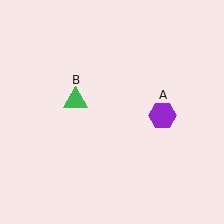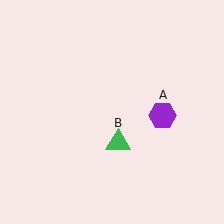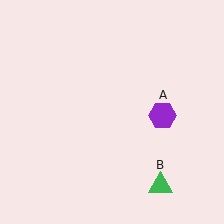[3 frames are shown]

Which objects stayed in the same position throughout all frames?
Purple hexagon (object A) remained stationary.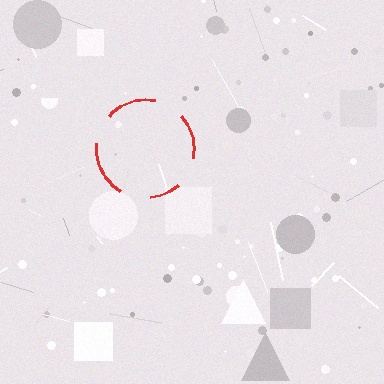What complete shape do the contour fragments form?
The contour fragments form a circle.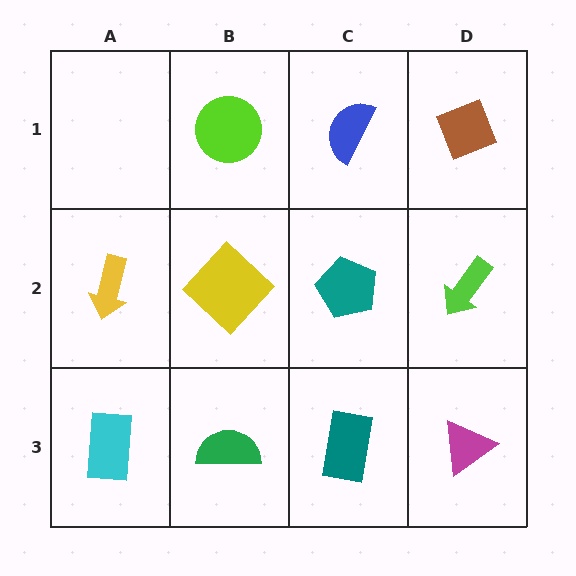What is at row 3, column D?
A magenta triangle.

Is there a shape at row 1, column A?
No, that cell is empty.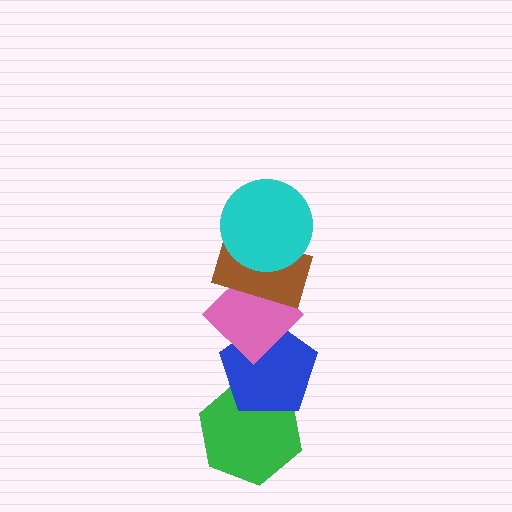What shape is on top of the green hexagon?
The blue pentagon is on top of the green hexagon.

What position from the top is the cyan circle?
The cyan circle is 1st from the top.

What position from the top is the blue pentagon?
The blue pentagon is 4th from the top.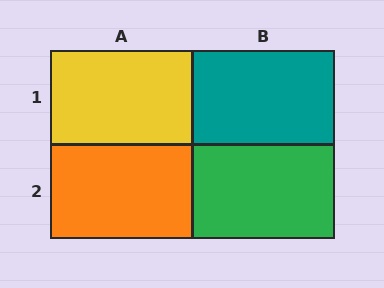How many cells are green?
1 cell is green.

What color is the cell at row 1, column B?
Teal.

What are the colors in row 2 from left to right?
Orange, green.